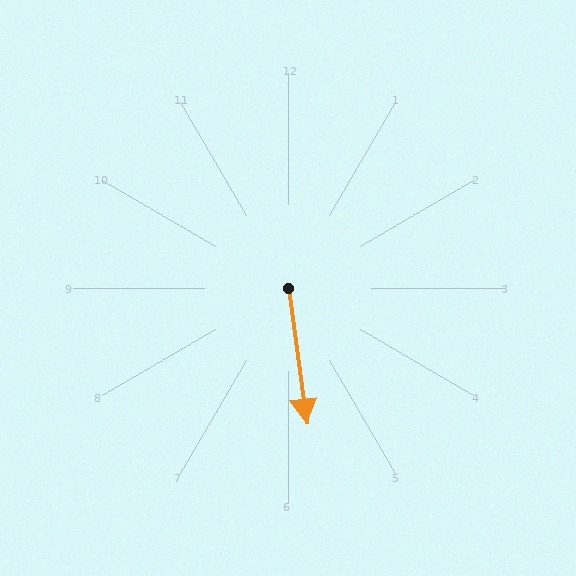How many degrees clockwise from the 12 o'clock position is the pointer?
Approximately 172 degrees.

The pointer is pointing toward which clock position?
Roughly 6 o'clock.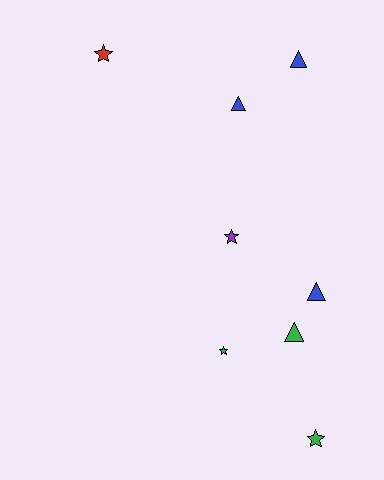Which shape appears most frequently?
Triangle, with 4 objects.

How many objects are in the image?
There are 8 objects.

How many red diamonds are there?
There are no red diamonds.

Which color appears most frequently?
Green, with 3 objects.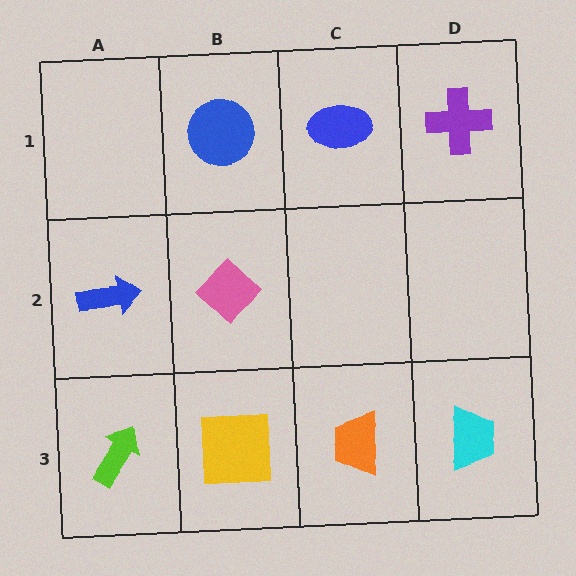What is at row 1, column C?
A blue ellipse.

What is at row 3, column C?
An orange trapezoid.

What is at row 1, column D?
A purple cross.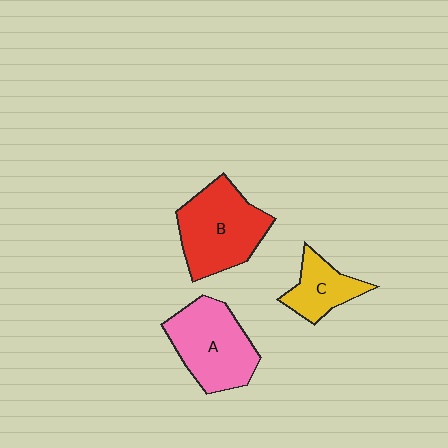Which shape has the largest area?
Shape B (red).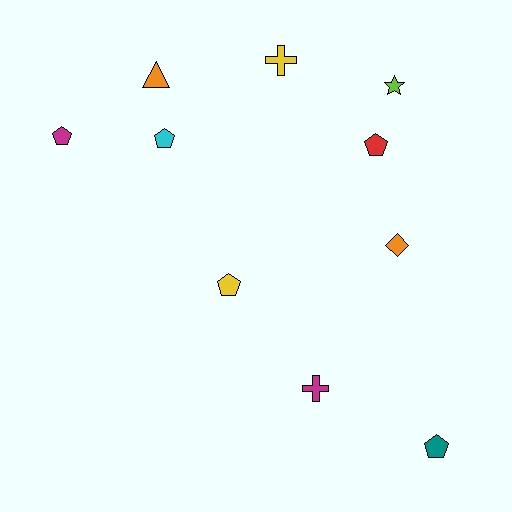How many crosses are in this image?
There are 2 crosses.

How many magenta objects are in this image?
There are 2 magenta objects.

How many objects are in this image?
There are 10 objects.